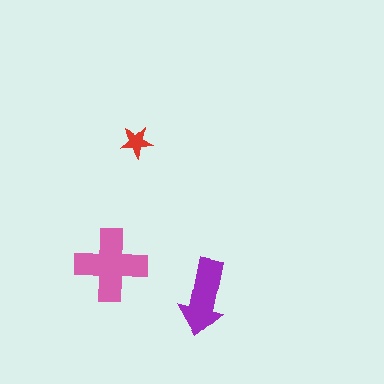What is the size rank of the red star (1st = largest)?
3rd.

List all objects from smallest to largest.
The red star, the purple arrow, the pink cross.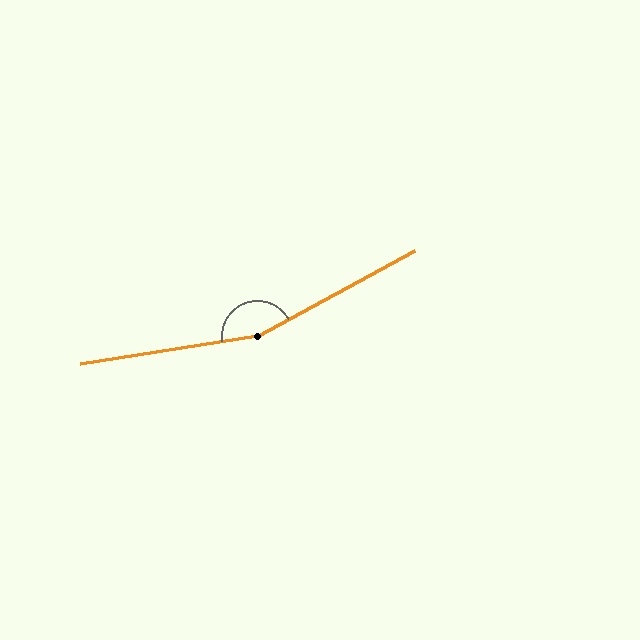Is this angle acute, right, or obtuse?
It is obtuse.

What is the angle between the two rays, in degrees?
Approximately 160 degrees.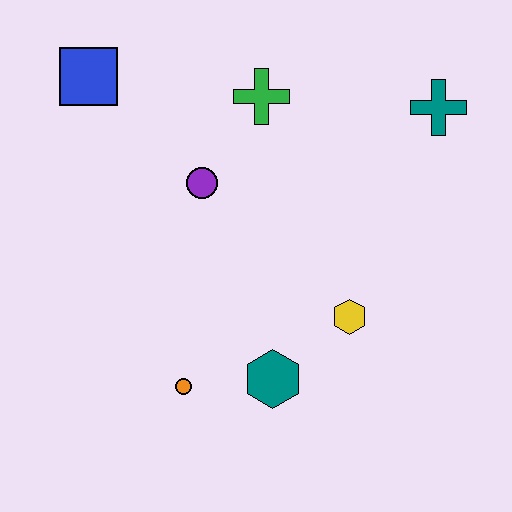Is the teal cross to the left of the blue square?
No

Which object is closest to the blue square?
The purple circle is closest to the blue square.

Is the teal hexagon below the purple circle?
Yes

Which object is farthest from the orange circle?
The teal cross is farthest from the orange circle.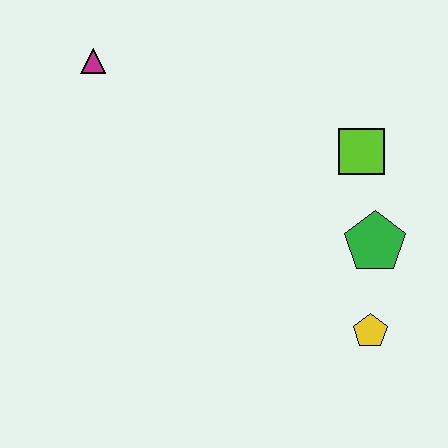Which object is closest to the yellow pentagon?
The green pentagon is closest to the yellow pentagon.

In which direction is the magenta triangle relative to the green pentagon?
The magenta triangle is to the left of the green pentagon.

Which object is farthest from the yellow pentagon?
The magenta triangle is farthest from the yellow pentagon.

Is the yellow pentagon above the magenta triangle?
No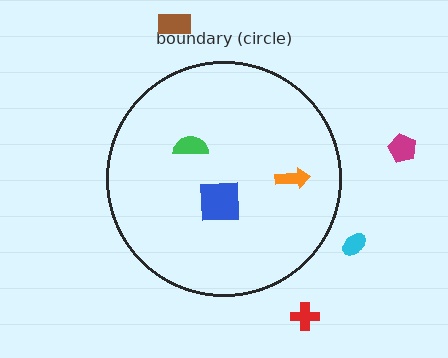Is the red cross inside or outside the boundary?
Outside.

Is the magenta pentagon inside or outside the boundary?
Outside.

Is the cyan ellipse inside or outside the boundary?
Outside.